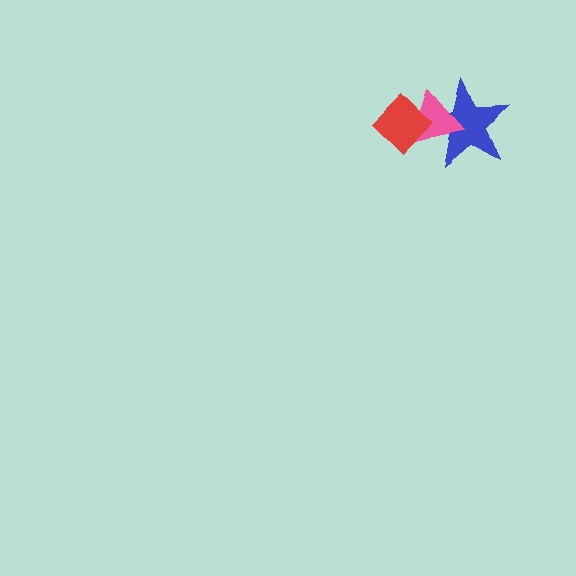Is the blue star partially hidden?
Yes, it is partially covered by another shape.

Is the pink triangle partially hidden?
Yes, it is partially covered by another shape.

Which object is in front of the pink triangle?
The red diamond is in front of the pink triangle.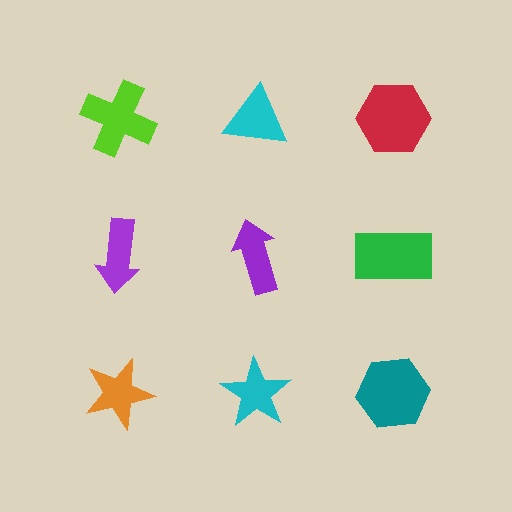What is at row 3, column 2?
A cyan star.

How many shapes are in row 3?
3 shapes.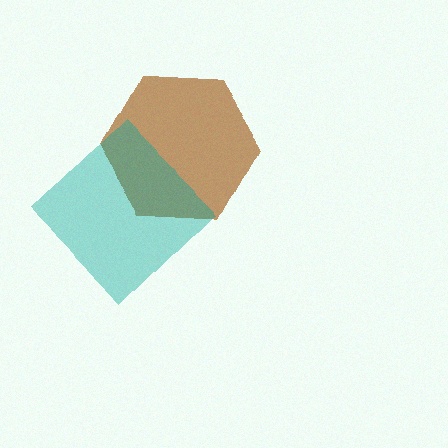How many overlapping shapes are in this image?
There are 2 overlapping shapes in the image.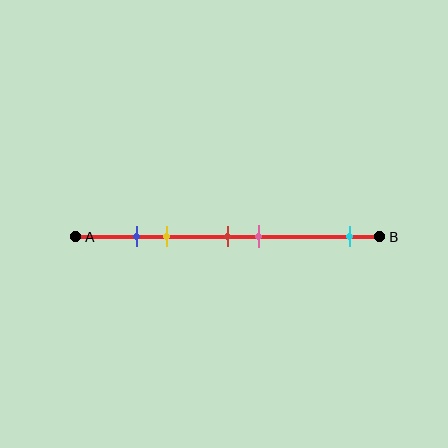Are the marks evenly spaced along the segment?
No, the marks are not evenly spaced.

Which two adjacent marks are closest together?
The blue and yellow marks are the closest adjacent pair.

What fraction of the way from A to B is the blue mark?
The blue mark is approximately 20% (0.2) of the way from A to B.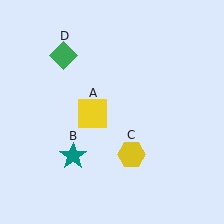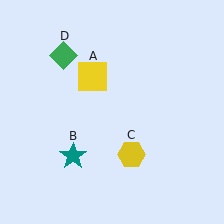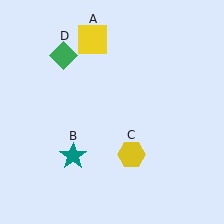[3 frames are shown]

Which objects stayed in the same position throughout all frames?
Teal star (object B) and yellow hexagon (object C) and green diamond (object D) remained stationary.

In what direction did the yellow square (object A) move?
The yellow square (object A) moved up.